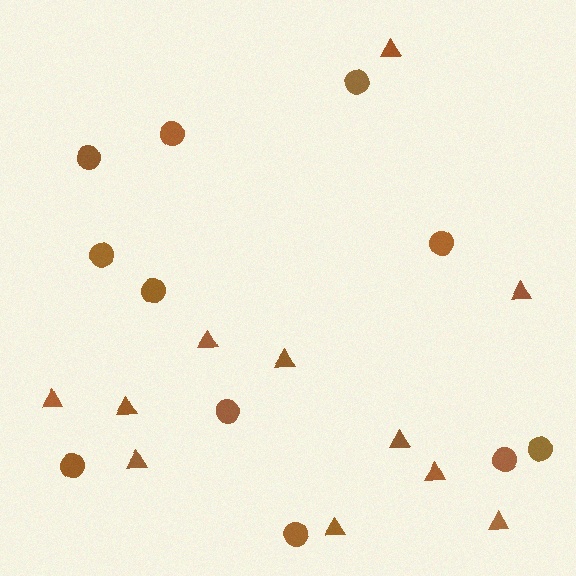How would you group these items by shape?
There are 2 groups: one group of triangles (11) and one group of circles (11).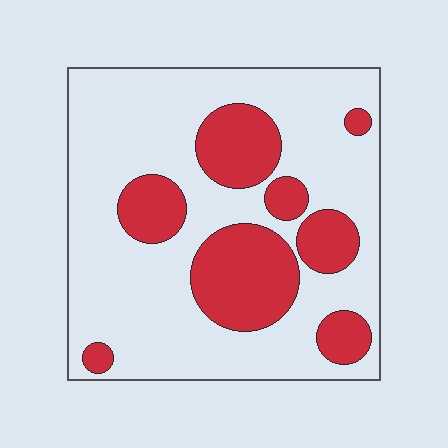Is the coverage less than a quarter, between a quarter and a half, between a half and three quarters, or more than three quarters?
Between a quarter and a half.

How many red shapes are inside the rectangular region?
8.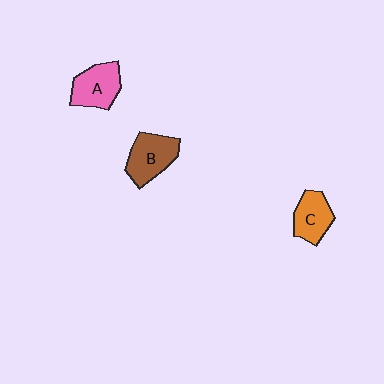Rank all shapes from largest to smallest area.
From largest to smallest: B (brown), A (pink), C (orange).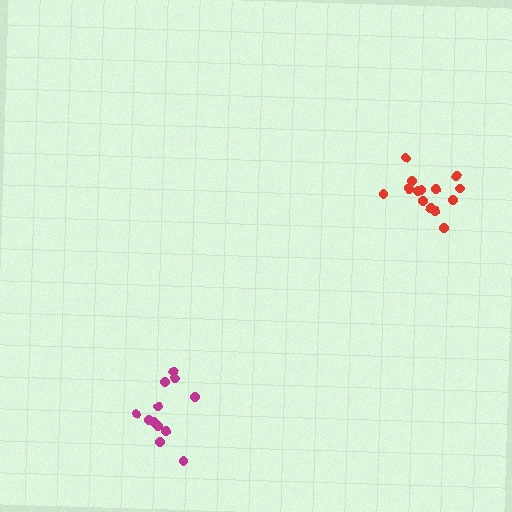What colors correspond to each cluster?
The clusters are colored: red, magenta.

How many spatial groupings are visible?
There are 2 spatial groupings.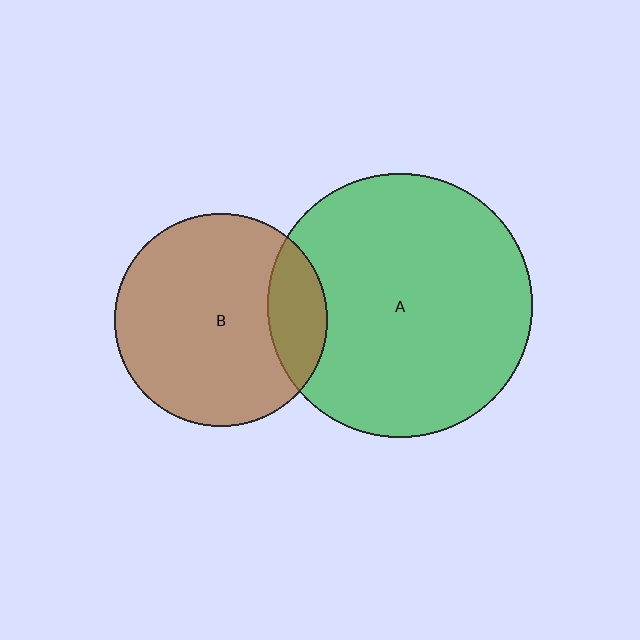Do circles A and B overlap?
Yes.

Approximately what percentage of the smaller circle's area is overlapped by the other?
Approximately 20%.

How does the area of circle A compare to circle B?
Approximately 1.5 times.